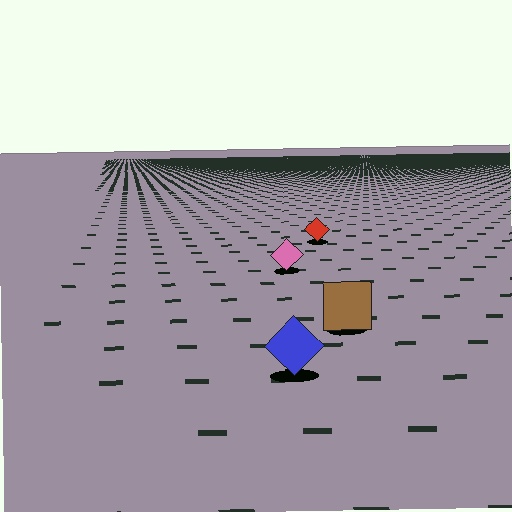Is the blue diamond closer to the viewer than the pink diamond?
Yes. The blue diamond is closer — you can tell from the texture gradient: the ground texture is coarser near it.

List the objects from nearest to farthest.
From nearest to farthest: the blue diamond, the brown square, the pink diamond, the red diamond.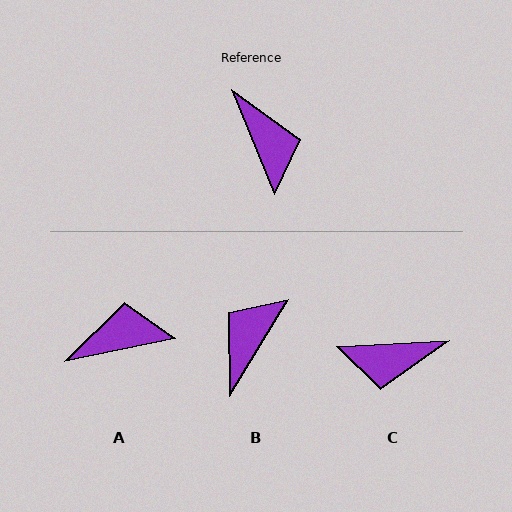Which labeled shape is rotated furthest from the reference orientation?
B, about 127 degrees away.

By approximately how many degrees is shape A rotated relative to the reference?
Approximately 80 degrees counter-clockwise.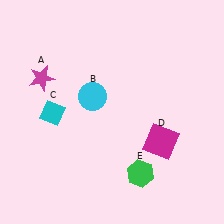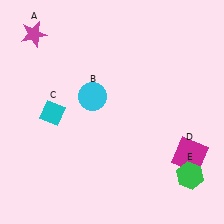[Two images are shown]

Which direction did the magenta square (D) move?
The magenta square (D) moved right.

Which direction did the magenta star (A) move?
The magenta star (A) moved up.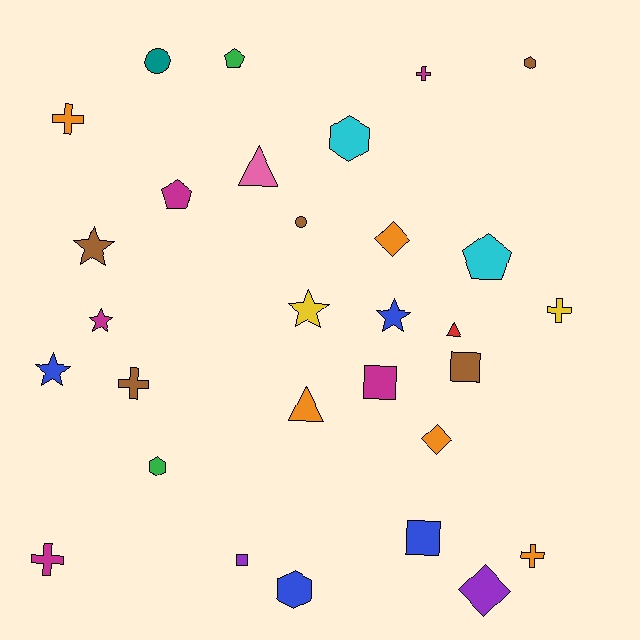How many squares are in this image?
There are 4 squares.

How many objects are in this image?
There are 30 objects.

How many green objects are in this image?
There are 2 green objects.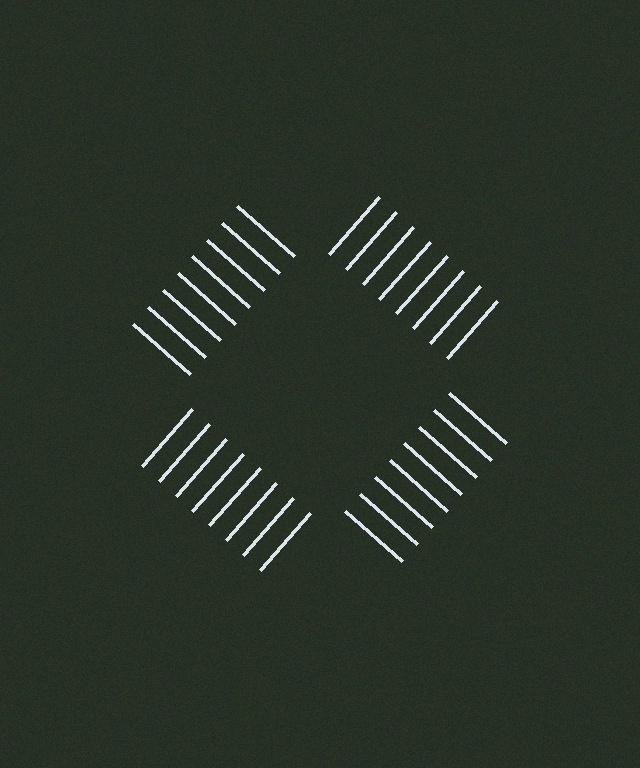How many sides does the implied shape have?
4 sides — the line-ends trace a square.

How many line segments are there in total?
32 — 8 along each of the 4 edges.